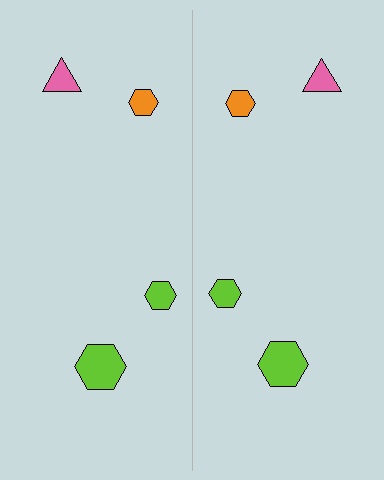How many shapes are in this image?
There are 8 shapes in this image.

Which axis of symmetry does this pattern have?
The pattern has a vertical axis of symmetry running through the center of the image.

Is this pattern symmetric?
Yes, this pattern has bilateral (reflection) symmetry.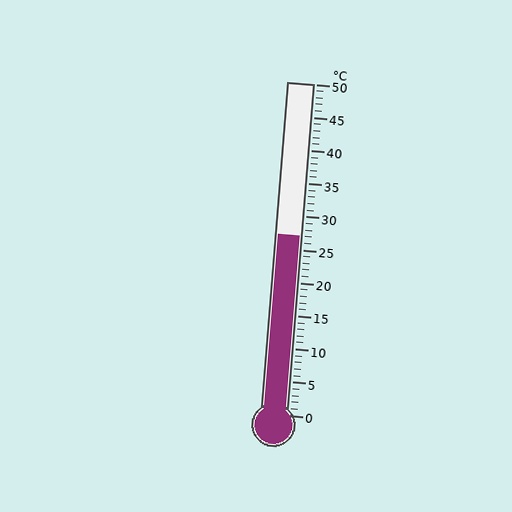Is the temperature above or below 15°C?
The temperature is above 15°C.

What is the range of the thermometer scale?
The thermometer scale ranges from 0°C to 50°C.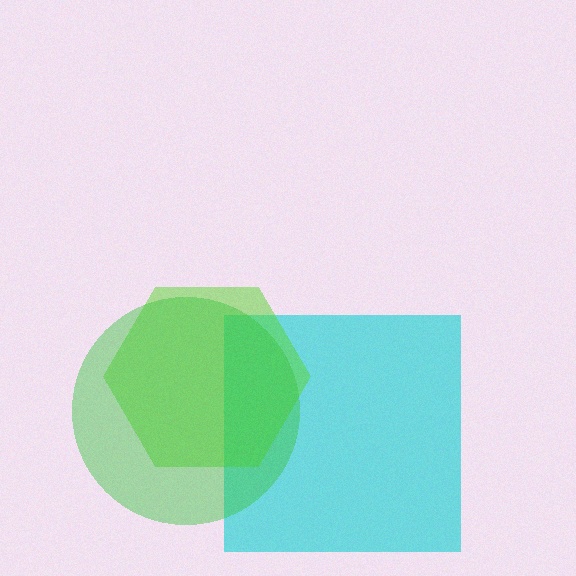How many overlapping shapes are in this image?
There are 3 overlapping shapes in the image.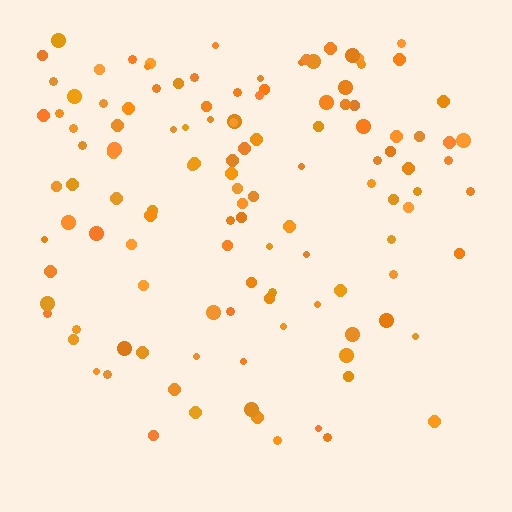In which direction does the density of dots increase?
From bottom to top, with the top side densest.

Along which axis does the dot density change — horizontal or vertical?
Vertical.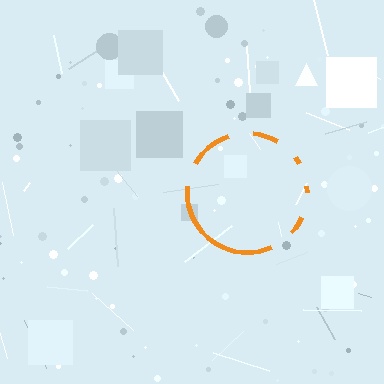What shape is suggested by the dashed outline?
The dashed outline suggests a circle.